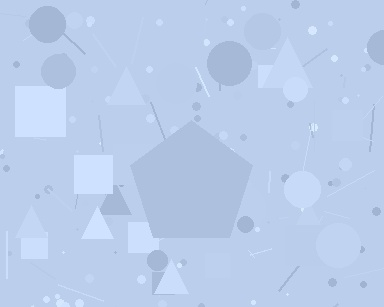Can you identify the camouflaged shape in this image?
The camouflaged shape is a pentagon.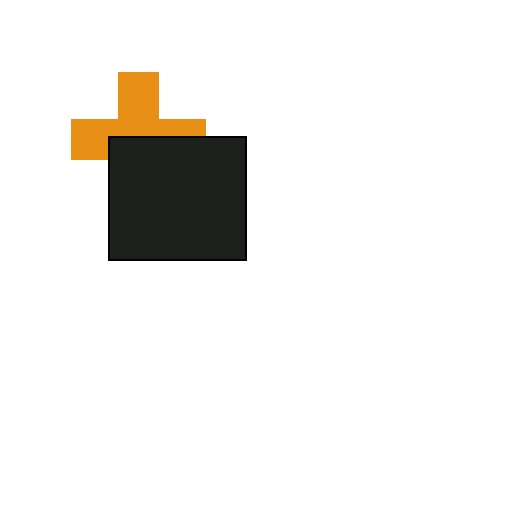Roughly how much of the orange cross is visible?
About half of it is visible (roughly 53%).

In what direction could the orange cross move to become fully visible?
The orange cross could move up. That would shift it out from behind the black rectangle entirely.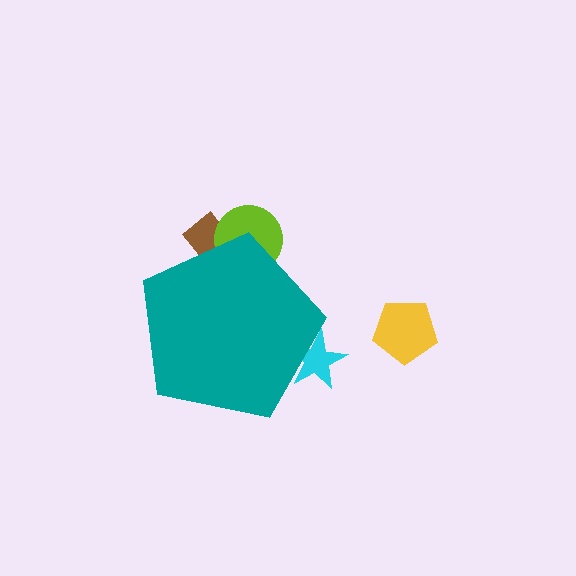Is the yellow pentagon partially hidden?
No, the yellow pentagon is fully visible.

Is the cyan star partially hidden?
Yes, the cyan star is partially hidden behind the teal pentagon.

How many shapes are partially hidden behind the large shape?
3 shapes are partially hidden.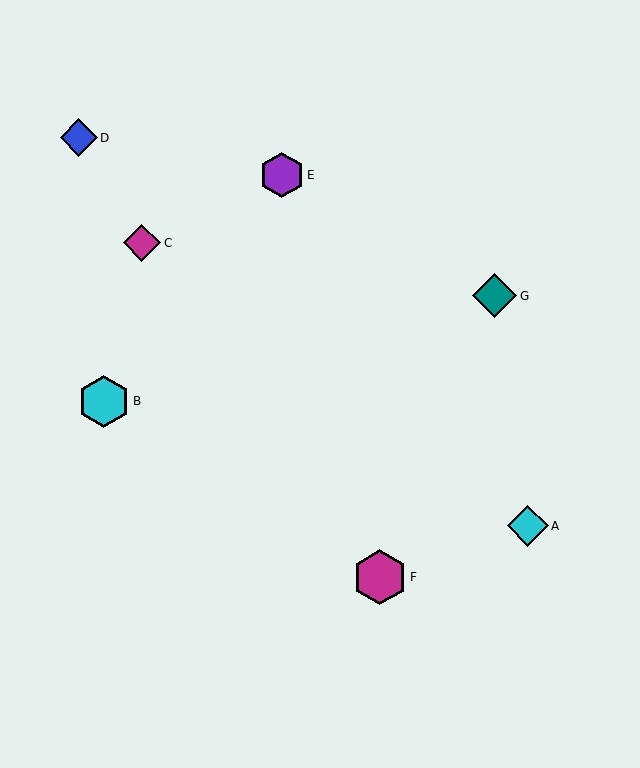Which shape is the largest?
The magenta hexagon (labeled F) is the largest.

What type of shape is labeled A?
Shape A is a cyan diamond.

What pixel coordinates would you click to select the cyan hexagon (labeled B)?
Click at (104, 401) to select the cyan hexagon B.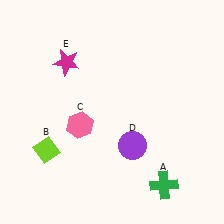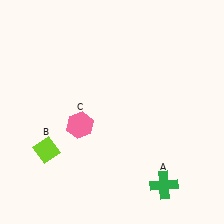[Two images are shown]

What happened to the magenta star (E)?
The magenta star (E) was removed in Image 2. It was in the top-left area of Image 1.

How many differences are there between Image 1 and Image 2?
There are 2 differences between the two images.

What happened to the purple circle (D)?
The purple circle (D) was removed in Image 2. It was in the bottom-right area of Image 1.